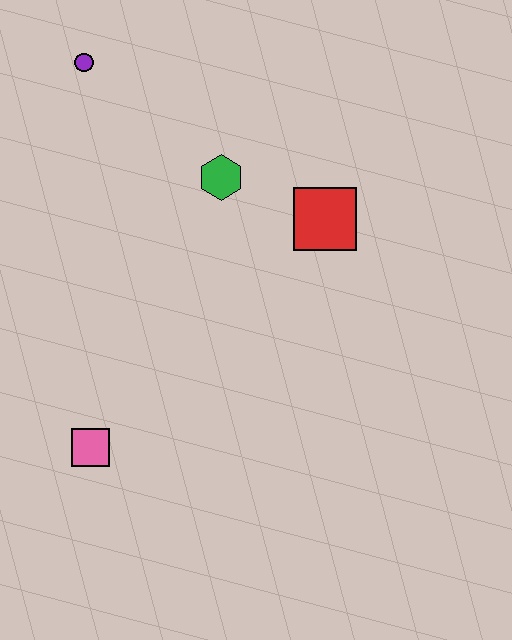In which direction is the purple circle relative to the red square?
The purple circle is to the left of the red square.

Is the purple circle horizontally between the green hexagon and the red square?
No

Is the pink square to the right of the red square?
No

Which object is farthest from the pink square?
The purple circle is farthest from the pink square.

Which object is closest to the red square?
The green hexagon is closest to the red square.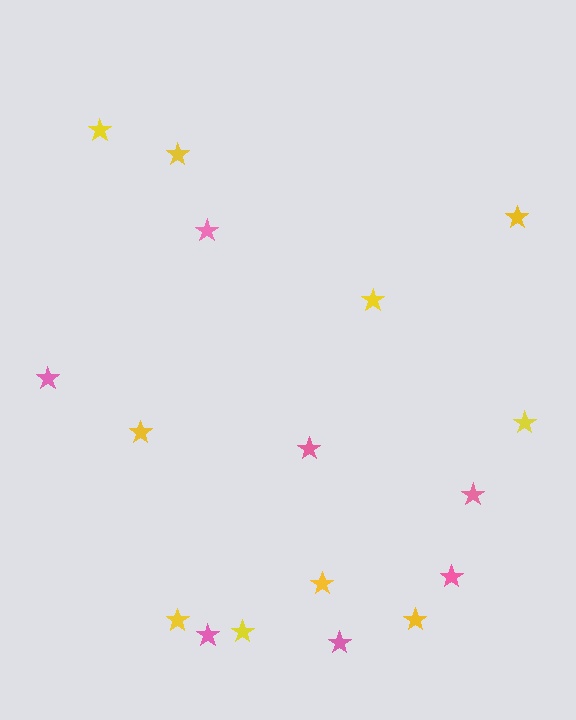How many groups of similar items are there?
There are 2 groups: one group of yellow stars (10) and one group of pink stars (7).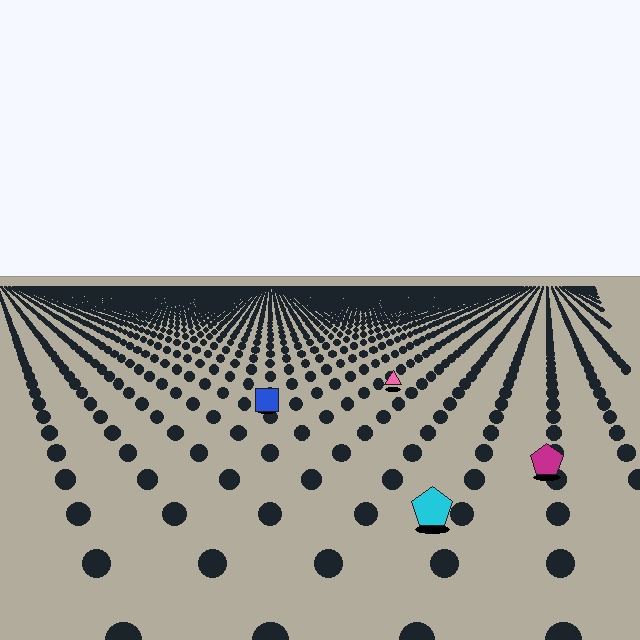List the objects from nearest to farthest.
From nearest to farthest: the cyan pentagon, the magenta pentagon, the blue square, the pink triangle.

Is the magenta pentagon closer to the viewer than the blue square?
Yes. The magenta pentagon is closer — you can tell from the texture gradient: the ground texture is coarser near it.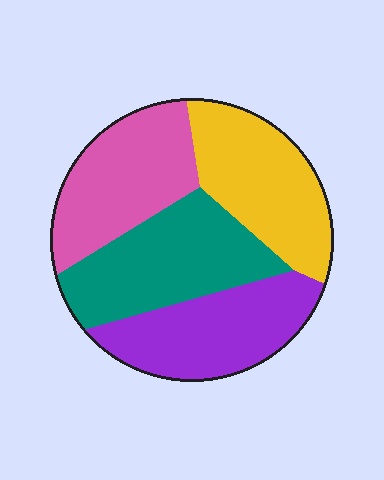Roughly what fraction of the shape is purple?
Purple covers roughly 25% of the shape.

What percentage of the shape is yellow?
Yellow takes up about one quarter (1/4) of the shape.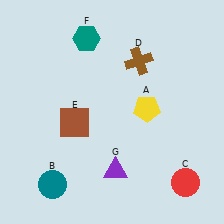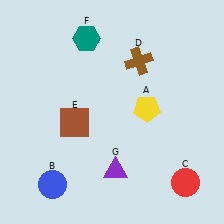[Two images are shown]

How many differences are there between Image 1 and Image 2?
There is 1 difference between the two images.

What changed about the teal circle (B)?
In Image 1, B is teal. In Image 2, it changed to blue.